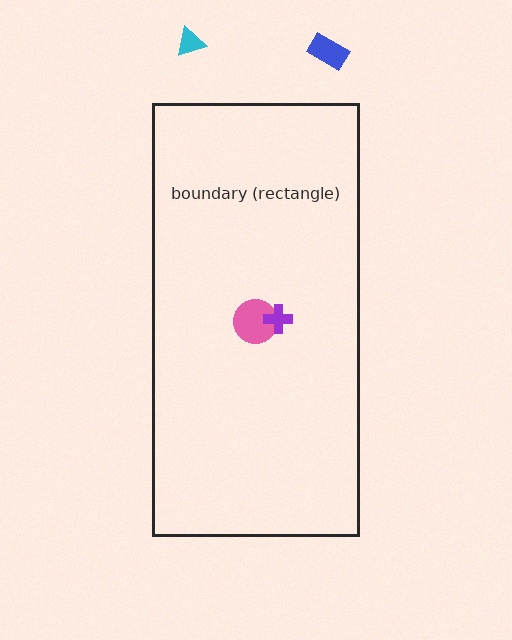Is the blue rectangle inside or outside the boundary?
Outside.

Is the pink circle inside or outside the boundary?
Inside.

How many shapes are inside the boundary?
2 inside, 2 outside.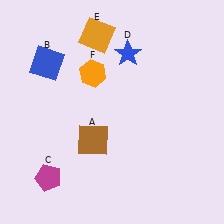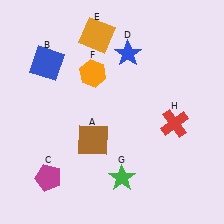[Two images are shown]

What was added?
A green star (G), a red cross (H) were added in Image 2.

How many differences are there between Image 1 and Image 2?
There are 2 differences between the two images.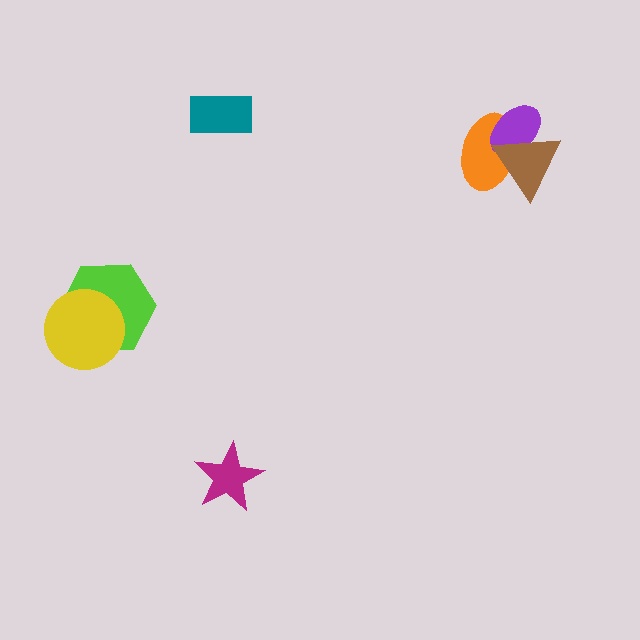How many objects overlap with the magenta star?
0 objects overlap with the magenta star.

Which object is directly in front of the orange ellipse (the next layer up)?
The purple ellipse is directly in front of the orange ellipse.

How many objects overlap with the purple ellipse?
2 objects overlap with the purple ellipse.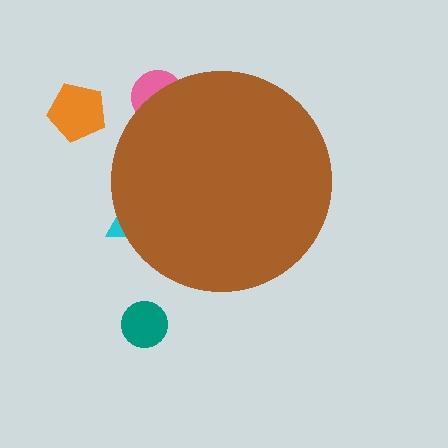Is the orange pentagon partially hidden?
No, the orange pentagon is fully visible.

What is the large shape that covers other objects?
A brown circle.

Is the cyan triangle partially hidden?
Yes, the cyan triangle is partially hidden behind the brown circle.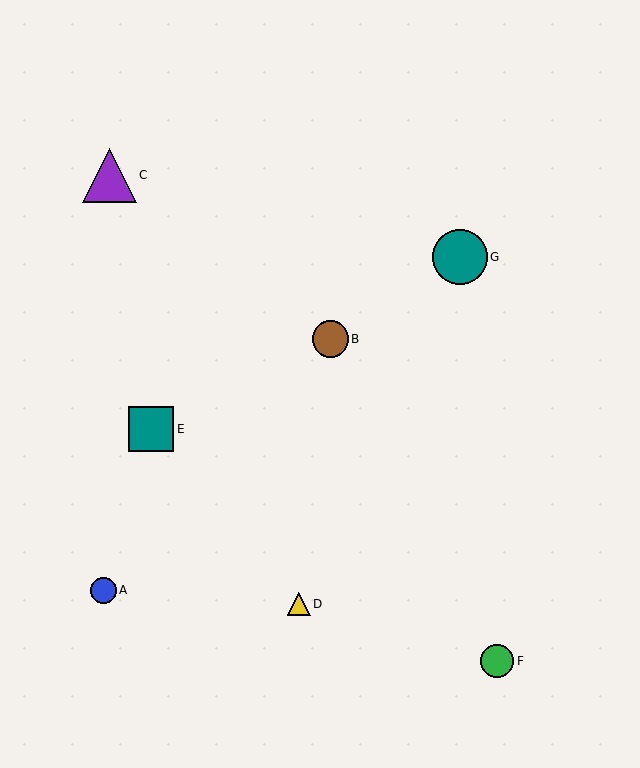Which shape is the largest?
The teal circle (labeled G) is the largest.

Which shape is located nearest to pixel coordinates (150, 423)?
The teal square (labeled E) at (151, 429) is nearest to that location.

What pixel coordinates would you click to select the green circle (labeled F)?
Click at (497, 661) to select the green circle F.